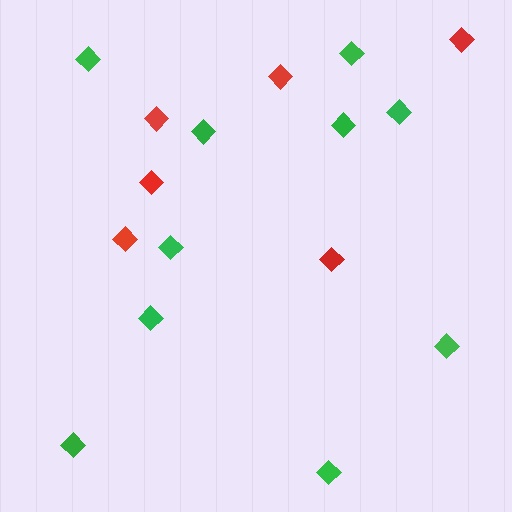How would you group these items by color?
There are 2 groups: one group of red diamonds (6) and one group of green diamonds (10).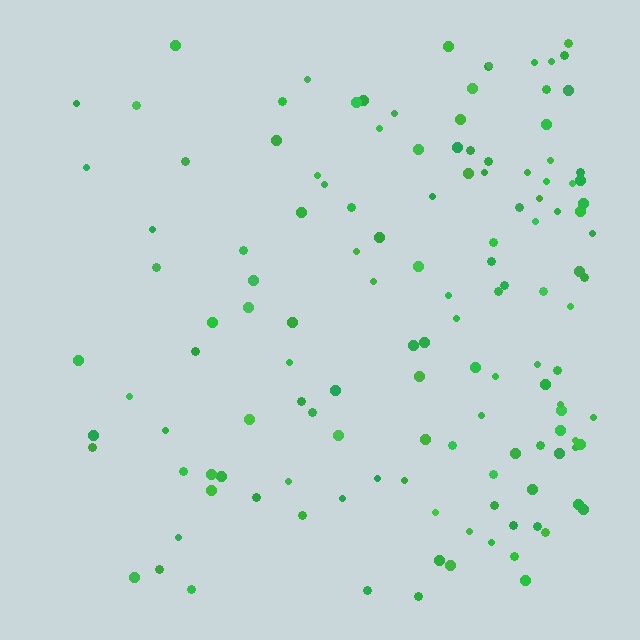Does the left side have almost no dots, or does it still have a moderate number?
Still a moderate number, just noticeably fewer than the right.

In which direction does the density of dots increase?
From left to right, with the right side densest.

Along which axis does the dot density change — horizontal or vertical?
Horizontal.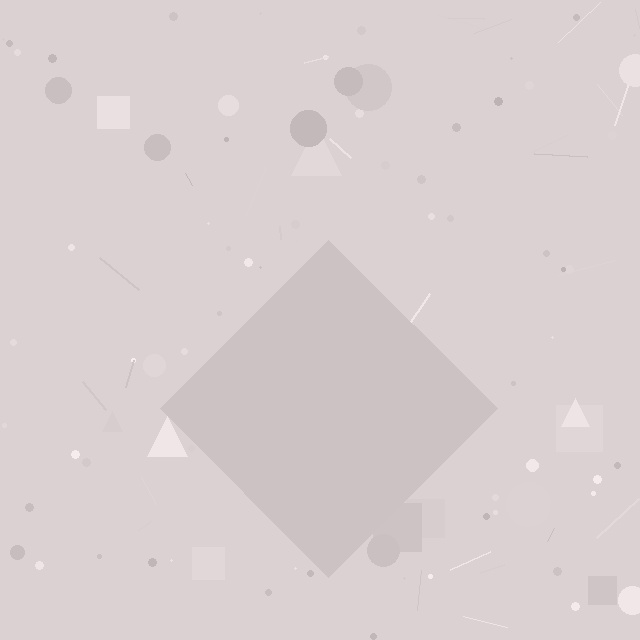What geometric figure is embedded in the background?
A diamond is embedded in the background.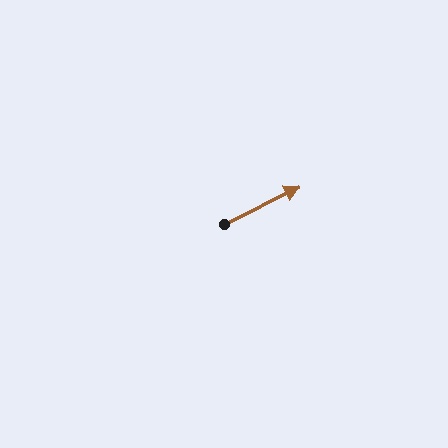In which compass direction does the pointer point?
Northeast.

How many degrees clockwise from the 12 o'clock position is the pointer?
Approximately 64 degrees.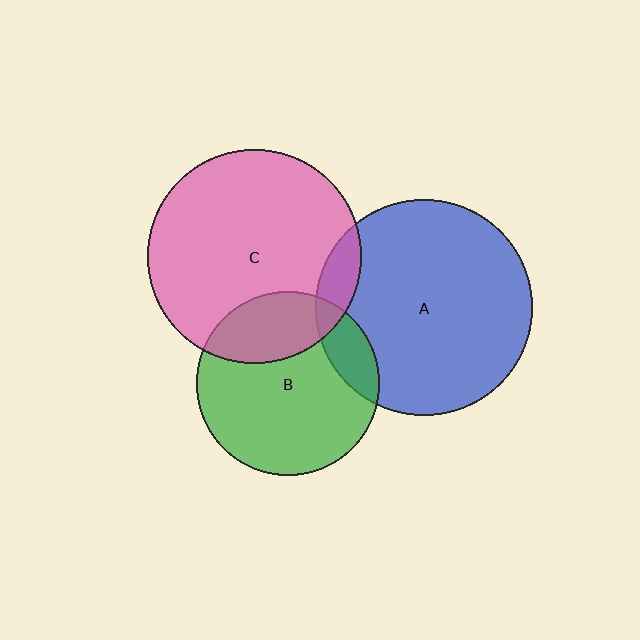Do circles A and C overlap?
Yes.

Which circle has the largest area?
Circle A (blue).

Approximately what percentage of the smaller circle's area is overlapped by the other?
Approximately 10%.